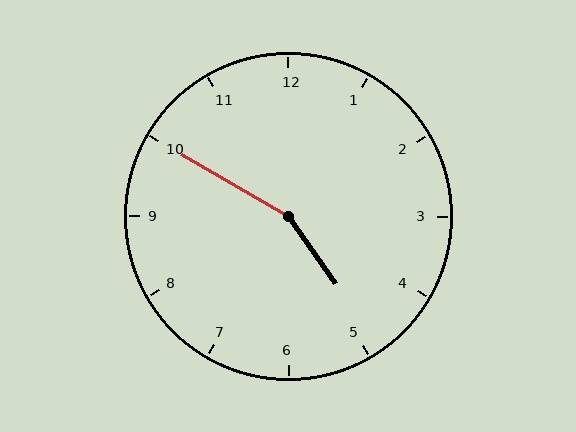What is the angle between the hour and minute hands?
Approximately 155 degrees.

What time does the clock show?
4:50.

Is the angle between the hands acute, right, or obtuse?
It is obtuse.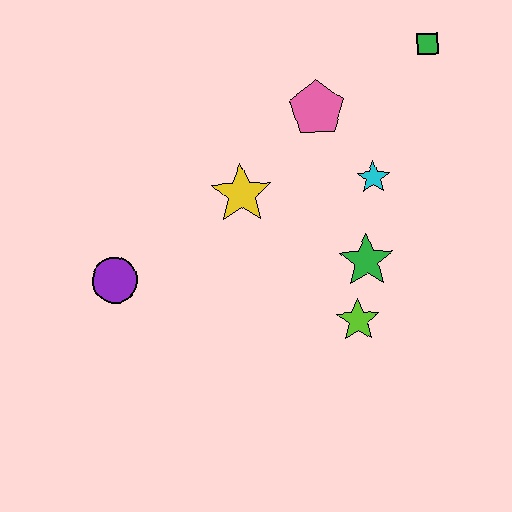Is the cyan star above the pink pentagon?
No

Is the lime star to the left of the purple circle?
No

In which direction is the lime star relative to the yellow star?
The lime star is below the yellow star.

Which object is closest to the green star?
The lime star is closest to the green star.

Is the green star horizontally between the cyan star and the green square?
No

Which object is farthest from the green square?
The purple circle is farthest from the green square.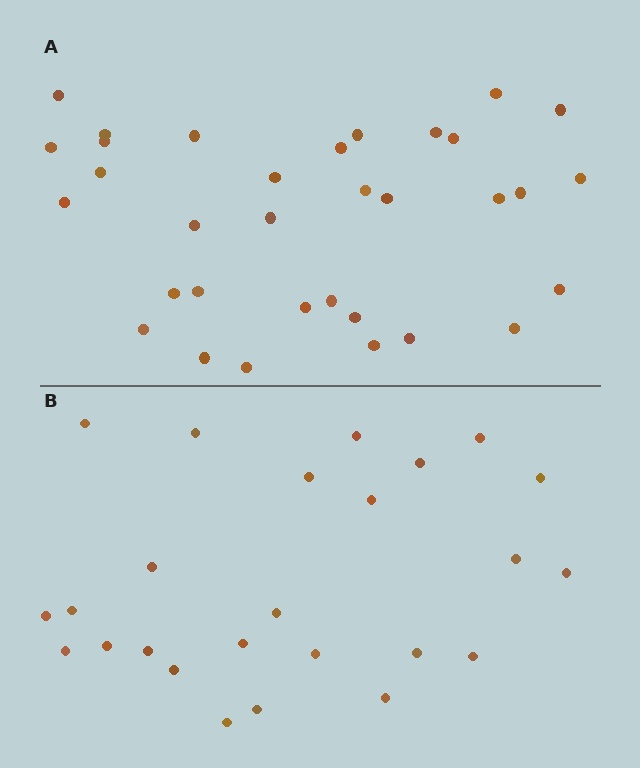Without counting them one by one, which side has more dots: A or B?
Region A (the top region) has more dots.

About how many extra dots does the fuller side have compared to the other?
Region A has roughly 8 or so more dots than region B.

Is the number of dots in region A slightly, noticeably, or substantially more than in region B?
Region A has noticeably more, but not dramatically so. The ratio is roughly 1.3 to 1.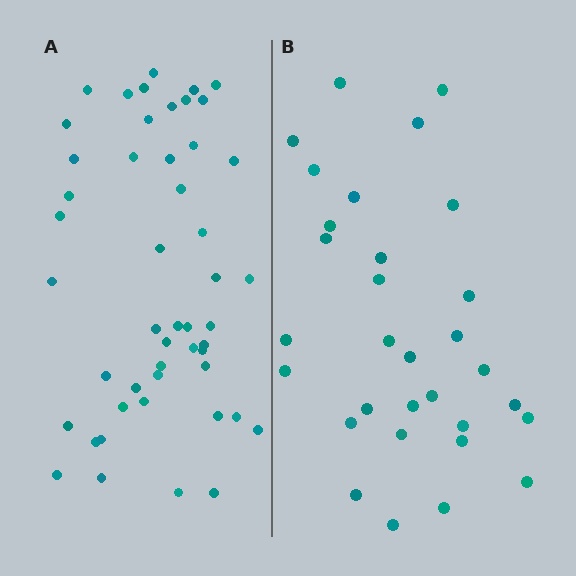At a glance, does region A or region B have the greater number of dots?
Region A (the left region) has more dots.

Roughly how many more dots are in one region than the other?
Region A has approximately 20 more dots than region B.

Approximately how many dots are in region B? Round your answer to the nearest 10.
About 30 dots. (The exact count is 31, which rounds to 30.)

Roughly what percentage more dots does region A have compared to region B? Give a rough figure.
About 60% more.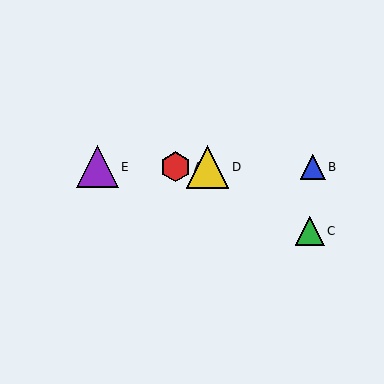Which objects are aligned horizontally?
Objects A, B, D, E are aligned horizontally.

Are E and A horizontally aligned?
Yes, both are at y≈167.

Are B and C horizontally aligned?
No, B is at y≈167 and C is at y≈231.